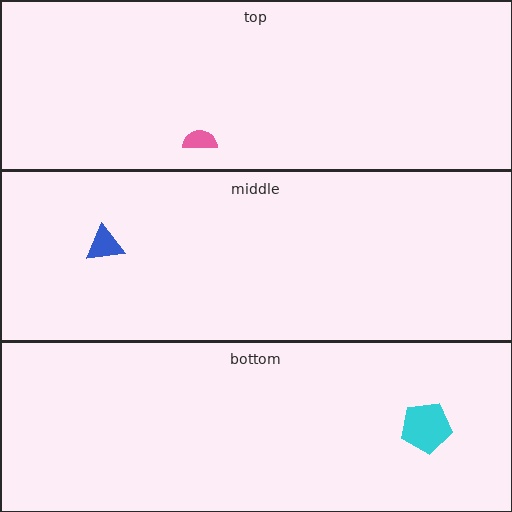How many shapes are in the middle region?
1.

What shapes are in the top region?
The pink semicircle.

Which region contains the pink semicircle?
The top region.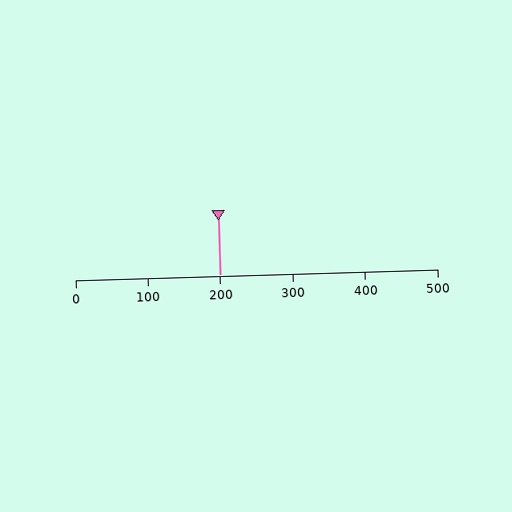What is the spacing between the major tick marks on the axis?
The major ticks are spaced 100 apart.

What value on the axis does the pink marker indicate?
The marker indicates approximately 200.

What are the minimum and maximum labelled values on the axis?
The axis runs from 0 to 500.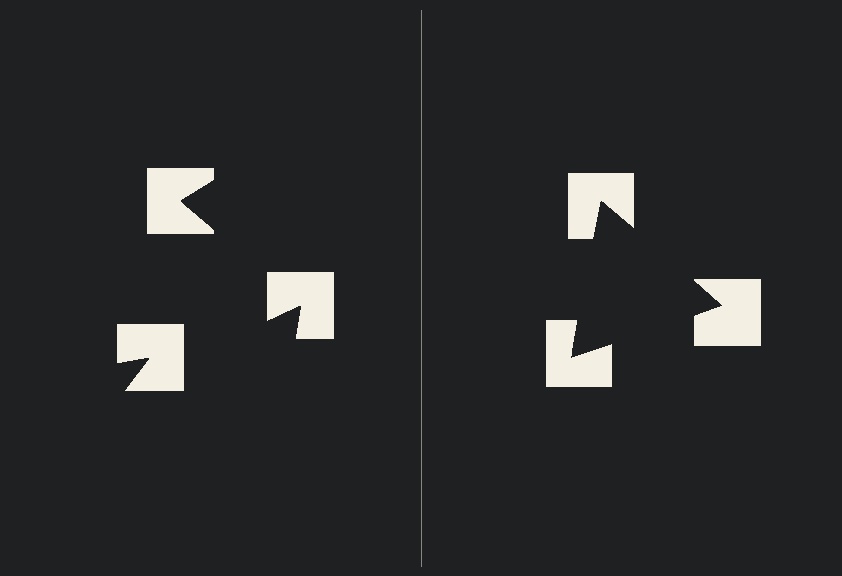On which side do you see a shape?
An illusory triangle appears on the right side. On the left side the wedge cuts are rotated, so no coherent shape forms.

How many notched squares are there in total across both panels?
6 — 3 on each side.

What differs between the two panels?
The notched squares are positioned identically on both sides; only the wedge orientations differ. On the right they align to a triangle; on the left they are misaligned.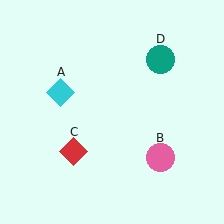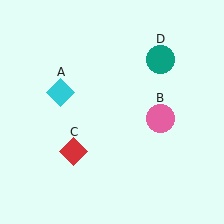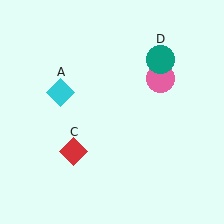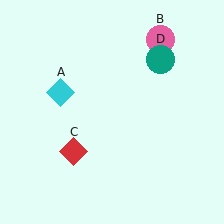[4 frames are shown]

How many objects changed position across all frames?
1 object changed position: pink circle (object B).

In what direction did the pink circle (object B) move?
The pink circle (object B) moved up.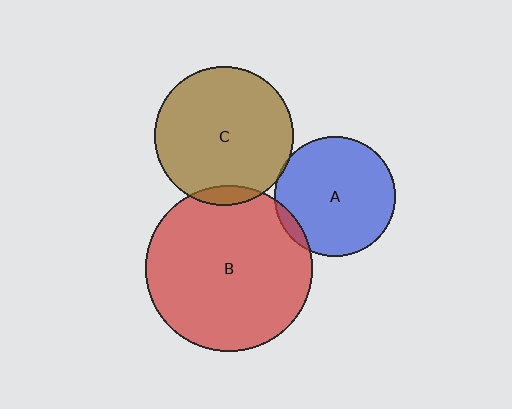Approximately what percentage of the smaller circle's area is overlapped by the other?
Approximately 5%.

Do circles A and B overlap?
Yes.